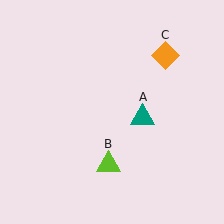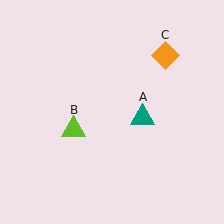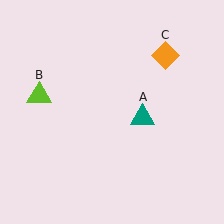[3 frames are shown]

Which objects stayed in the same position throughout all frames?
Teal triangle (object A) and orange diamond (object C) remained stationary.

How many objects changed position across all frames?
1 object changed position: lime triangle (object B).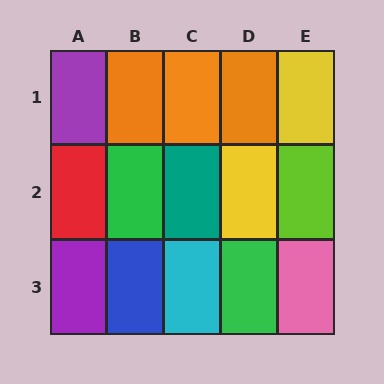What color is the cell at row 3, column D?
Green.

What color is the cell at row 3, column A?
Purple.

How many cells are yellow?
2 cells are yellow.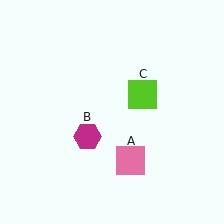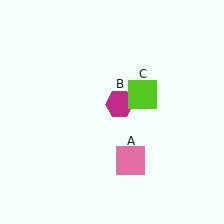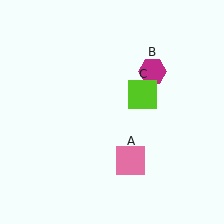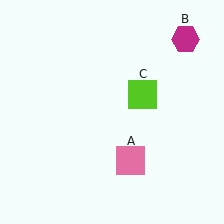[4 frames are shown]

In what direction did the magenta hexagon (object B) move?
The magenta hexagon (object B) moved up and to the right.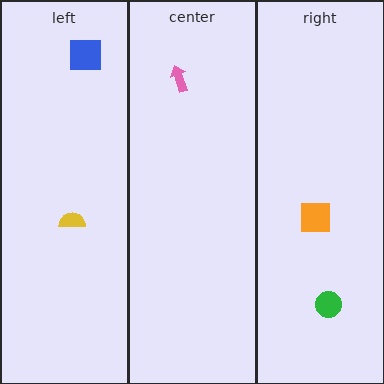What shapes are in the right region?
The orange square, the green circle.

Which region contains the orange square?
The right region.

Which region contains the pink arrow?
The center region.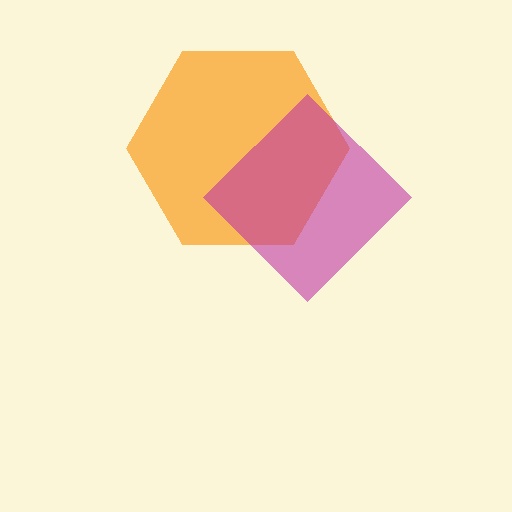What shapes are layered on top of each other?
The layered shapes are: an orange hexagon, a magenta diamond.